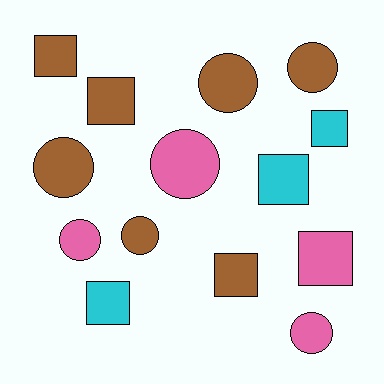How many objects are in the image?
There are 14 objects.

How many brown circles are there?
There are 4 brown circles.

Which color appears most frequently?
Brown, with 7 objects.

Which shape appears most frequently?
Circle, with 7 objects.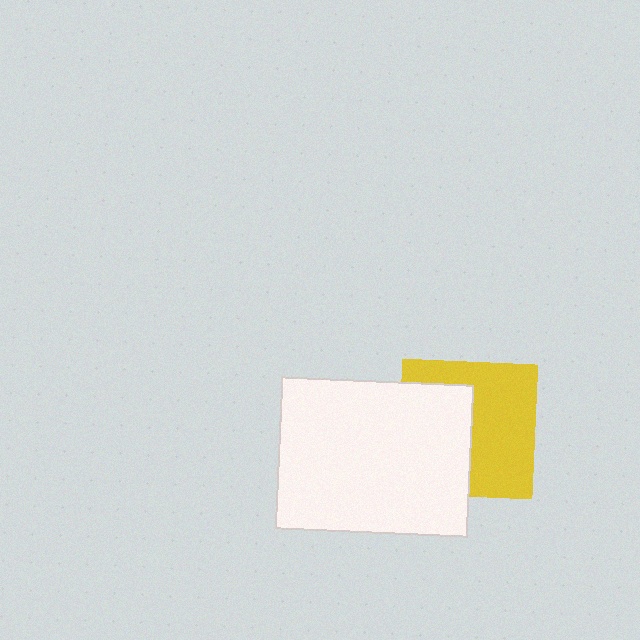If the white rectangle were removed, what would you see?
You would see the complete yellow square.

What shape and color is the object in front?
The object in front is a white rectangle.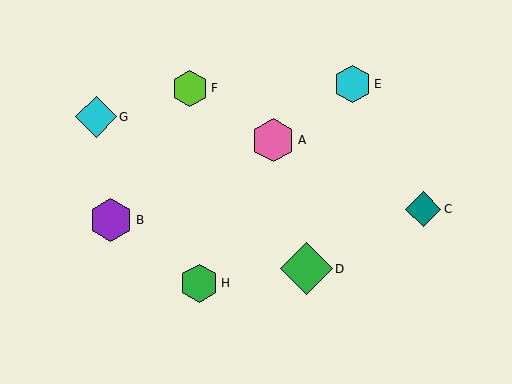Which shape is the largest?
The green diamond (labeled D) is the largest.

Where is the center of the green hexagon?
The center of the green hexagon is at (199, 283).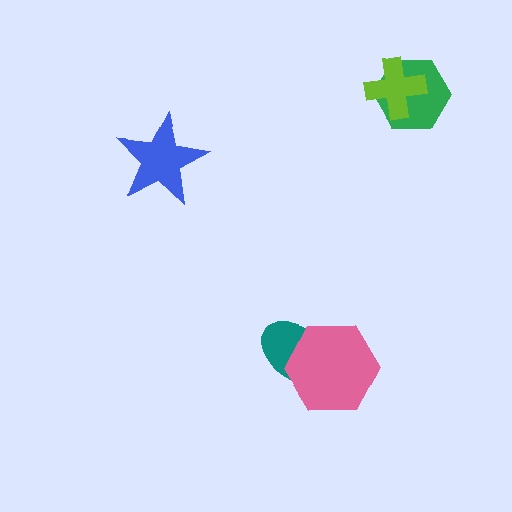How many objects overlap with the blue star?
0 objects overlap with the blue star.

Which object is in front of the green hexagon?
The lime cross is in front of the green hexagon.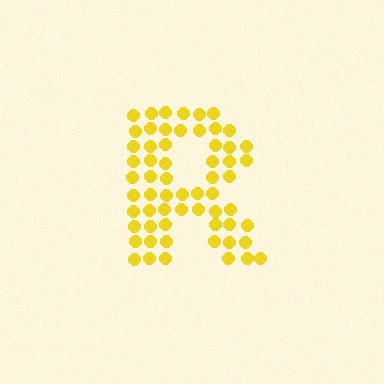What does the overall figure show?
The overall figure shows the letter R.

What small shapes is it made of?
It is made of small circles.